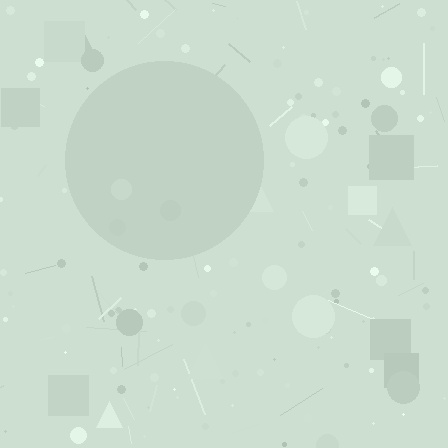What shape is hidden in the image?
A circle is hidden in the image.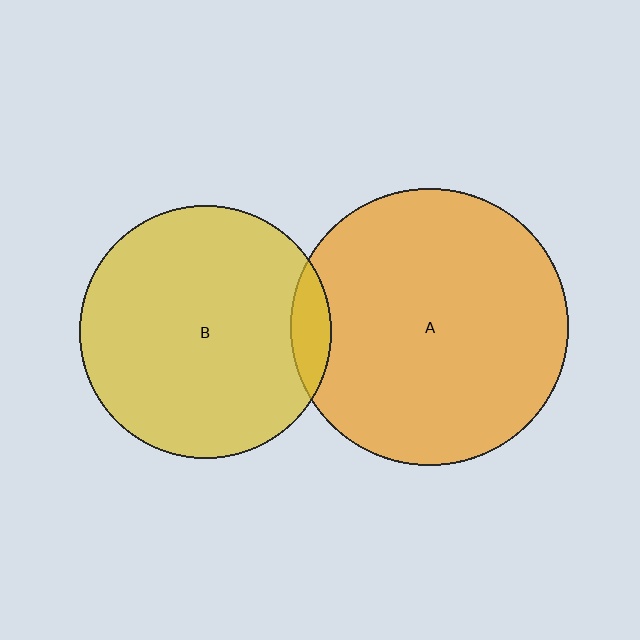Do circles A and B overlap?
Yes.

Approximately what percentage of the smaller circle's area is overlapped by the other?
Approximately 10%.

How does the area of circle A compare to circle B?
Approximately 1.2 times.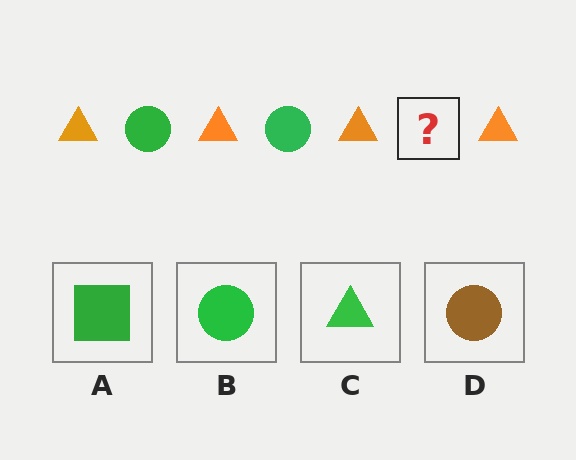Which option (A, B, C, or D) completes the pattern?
B.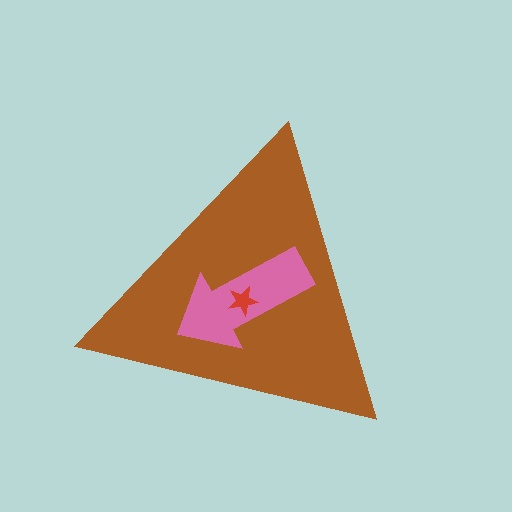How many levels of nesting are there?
3.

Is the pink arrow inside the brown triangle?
Yes.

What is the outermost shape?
The brown triangle.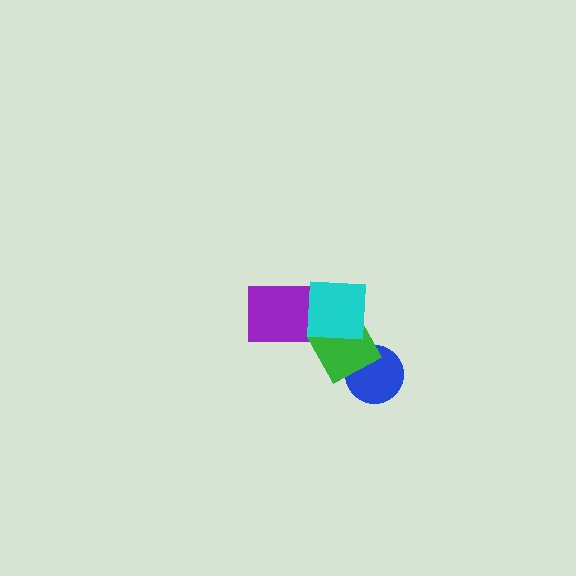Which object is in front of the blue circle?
The green diamond is in front of the blue circle.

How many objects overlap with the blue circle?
1 object overlaps with the blue circle.